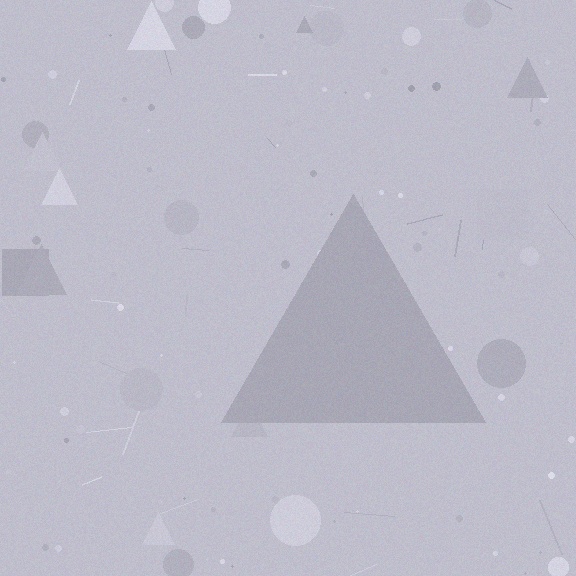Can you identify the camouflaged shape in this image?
The camouflaged shape is a triangle.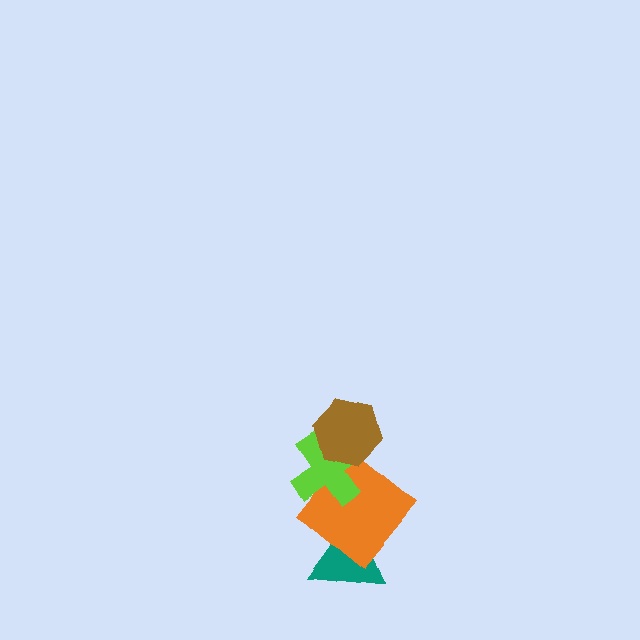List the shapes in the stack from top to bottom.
From top to bottom: the brown hexagon, the lime cross, the orange diamond, the teal triangle.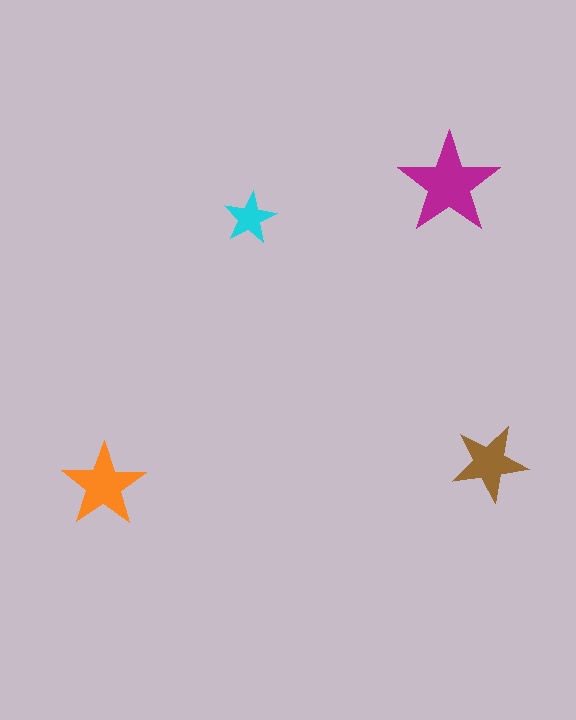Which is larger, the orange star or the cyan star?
The orange one.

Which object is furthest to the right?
The brown star is rightmost.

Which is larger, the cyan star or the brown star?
The brown one.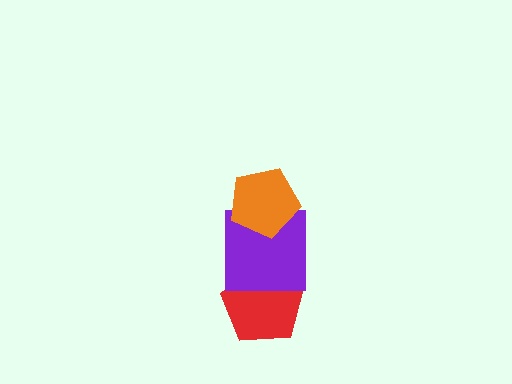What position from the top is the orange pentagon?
The orange pentagon is 1st from the top.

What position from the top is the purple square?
The purple square is 2nd from the top.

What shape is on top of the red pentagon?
The purple square is on top of the red pentagon.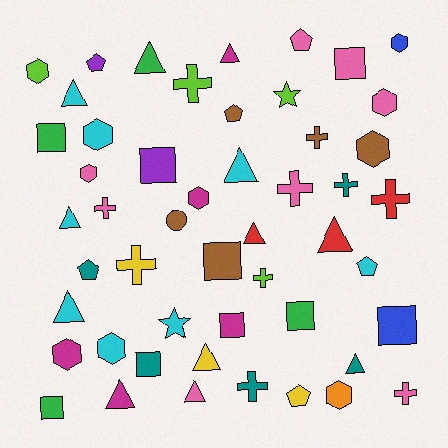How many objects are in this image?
There are 50 objects.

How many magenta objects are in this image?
There are 5 magenta objects.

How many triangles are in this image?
There are 12 triangles.